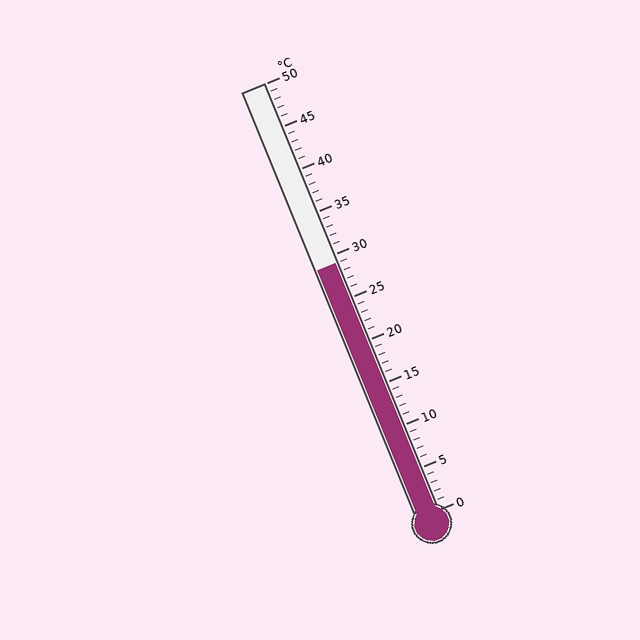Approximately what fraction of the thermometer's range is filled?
The thermometer is filled to approximately 60% of its range.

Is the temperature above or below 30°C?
The temperature is below 30°C.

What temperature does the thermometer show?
The thermometer shows approximately 29°C.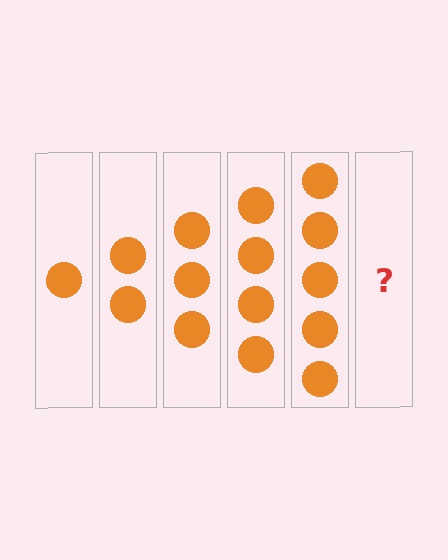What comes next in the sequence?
The next element should be 6 circles.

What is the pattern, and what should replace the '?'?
The pattern is that each step adds one more circle. The '?' should be 6 circles.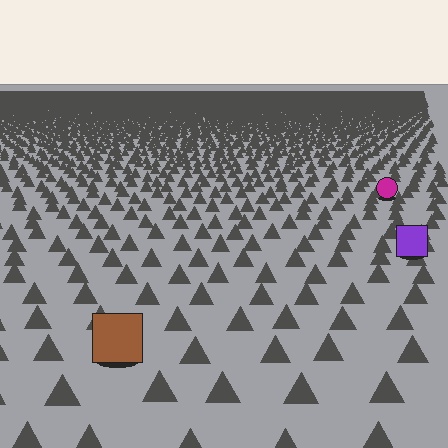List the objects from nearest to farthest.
From nearest to farthest: the brown square, the purple square, the magenta circle.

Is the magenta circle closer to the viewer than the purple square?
No. The purple square is closer — you can tell from the texture gradient: the ground texture is coarser near it.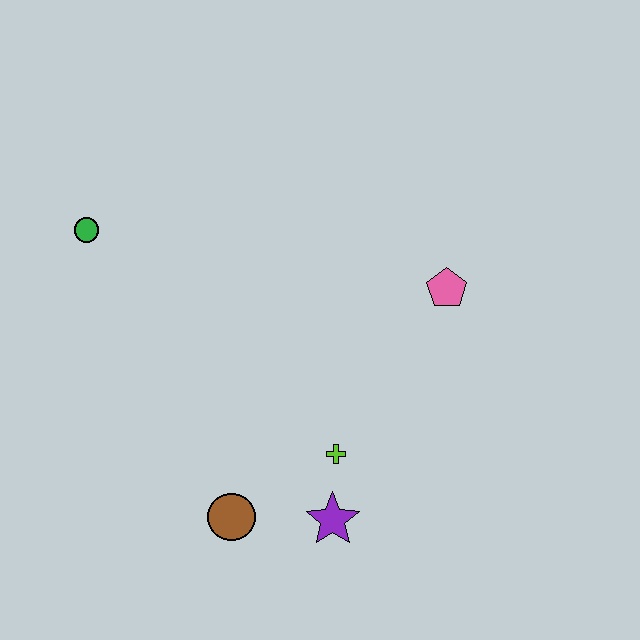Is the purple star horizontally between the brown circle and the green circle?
No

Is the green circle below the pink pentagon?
No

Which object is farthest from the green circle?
The purple star is farthest from the green circle.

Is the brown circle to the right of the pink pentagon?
No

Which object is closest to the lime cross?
The purple star is closest to the lime cross.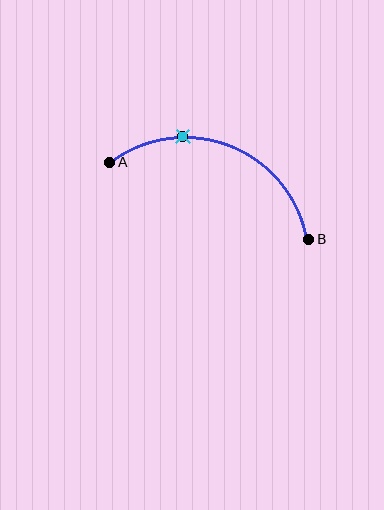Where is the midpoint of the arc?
The arc midpoint is the point on the curve farthest from the straight line joining A and B. It sits above that line.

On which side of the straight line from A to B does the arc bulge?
The arc bulges above the straight line connecting A and B.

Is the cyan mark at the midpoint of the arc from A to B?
No. The cyan mark lies on the arc but is closer to endpoint A. The arc midpoint would be at the point on the curve equidistant along the arc from both A and B.